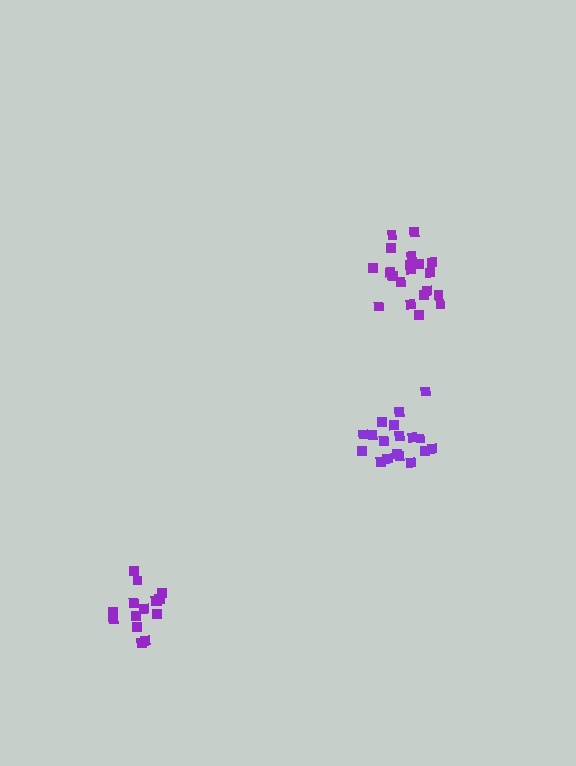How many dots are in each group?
Group 1: 18 dots, Group 2: 21 dots, Group 3: 15 dots (54 total).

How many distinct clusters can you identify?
There are 3 distinct clusters.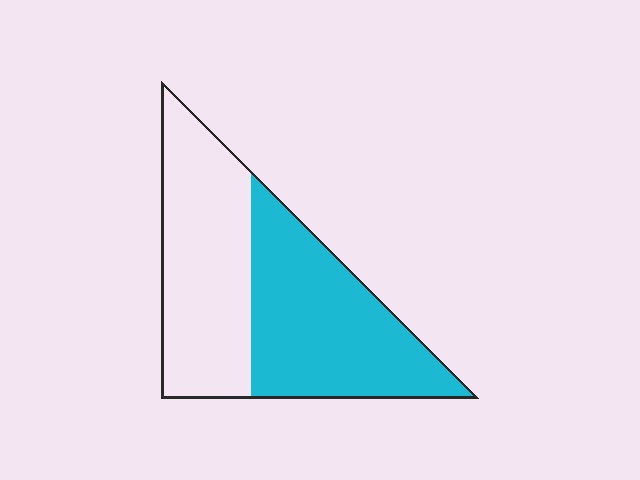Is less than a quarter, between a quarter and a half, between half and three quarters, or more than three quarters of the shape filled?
Between half and three quarters.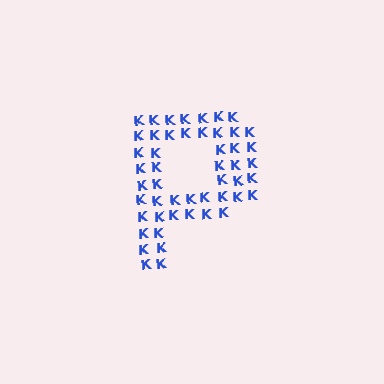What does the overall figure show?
The overall figure shows the letter P.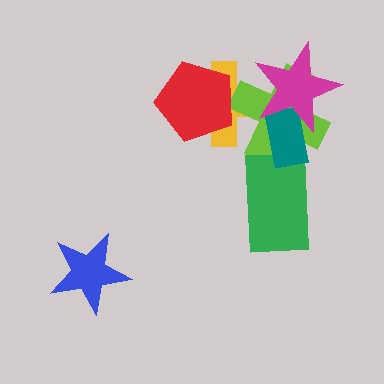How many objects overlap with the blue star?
0 objects overlap with the blue star.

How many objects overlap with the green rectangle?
2 objects overlap with the green rectangle.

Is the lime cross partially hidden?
Yes, it is partially covered by another shape.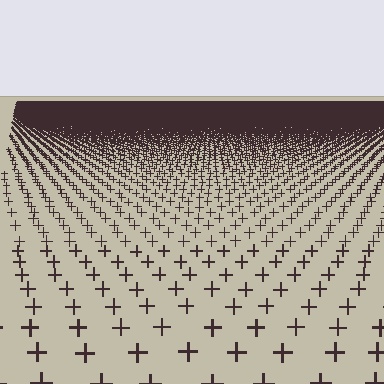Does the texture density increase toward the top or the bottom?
Density increases toward the top.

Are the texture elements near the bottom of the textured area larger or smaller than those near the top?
Larger. Near the bottom, elements are closer to the viewer and appear at a bigger on-screen size.